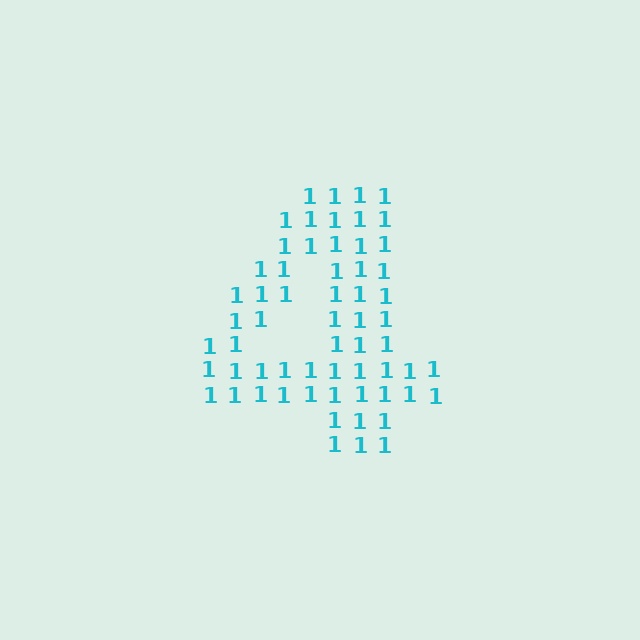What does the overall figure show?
The overall figure shows the digit 4.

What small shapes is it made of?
It is made of small digit 1's.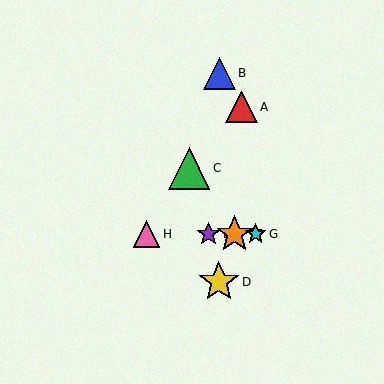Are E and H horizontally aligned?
Yes, both are at y≈234.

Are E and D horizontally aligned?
No, E is at y≈234 and D is at y≈282.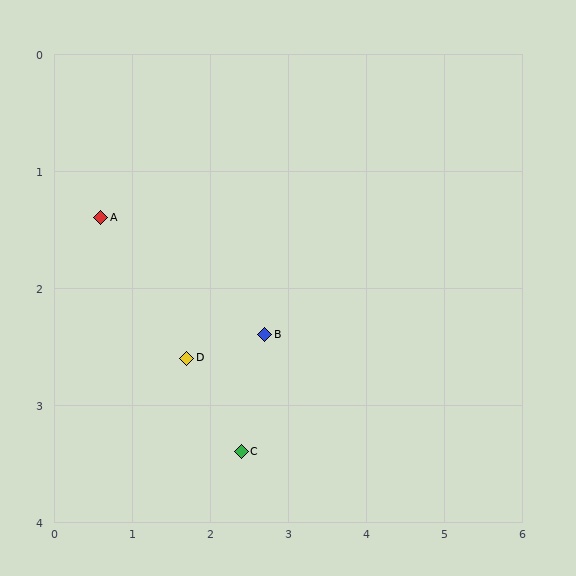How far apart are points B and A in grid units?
Points B and A are about 2.3 grid units apart.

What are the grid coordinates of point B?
Point B is at approximately (2.7, 2.4).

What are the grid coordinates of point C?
Point C is at approximately (2.4, 3.4).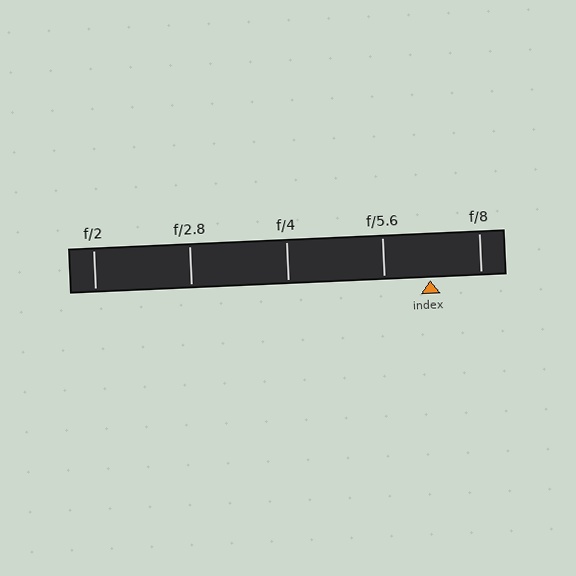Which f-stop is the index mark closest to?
The index mark is closest to f/5.6.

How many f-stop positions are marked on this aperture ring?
There are 5 f-stop positions marked.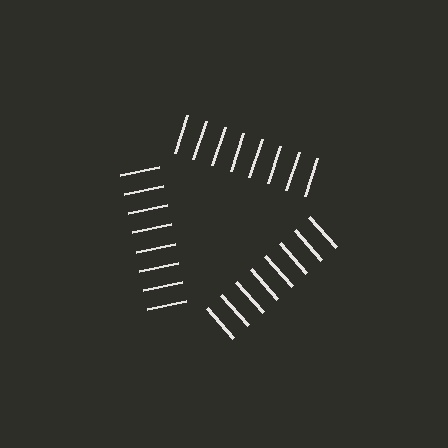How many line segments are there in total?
24 — 8 along each of the 3 edges.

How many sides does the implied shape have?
3 sides — the line-ends trace a triangle.